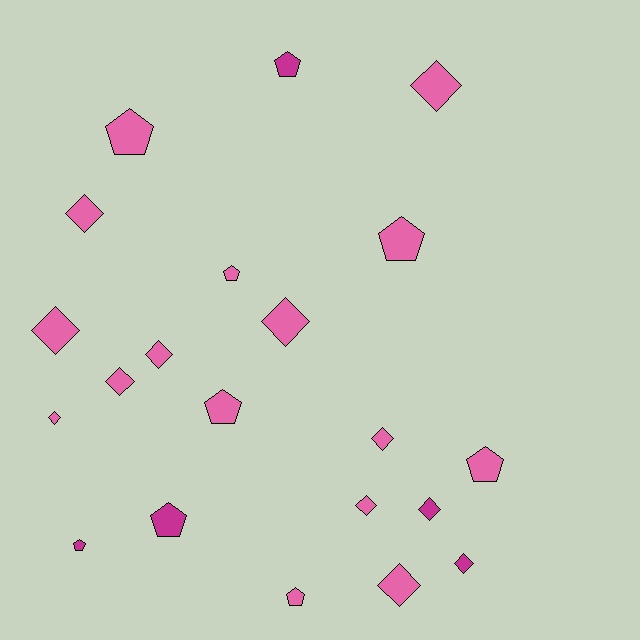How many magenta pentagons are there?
There are 3 magenta pentagons.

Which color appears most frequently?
Pink, with 16 objects.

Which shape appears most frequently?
Diamond, with 12 objects.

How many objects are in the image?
There are 21 objects.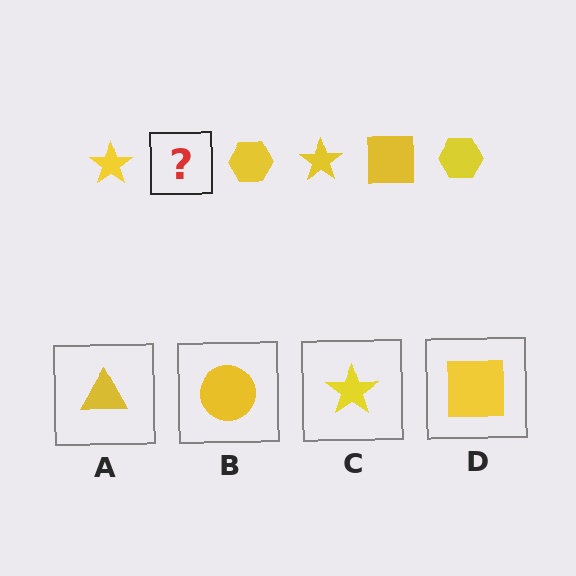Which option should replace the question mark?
Option D.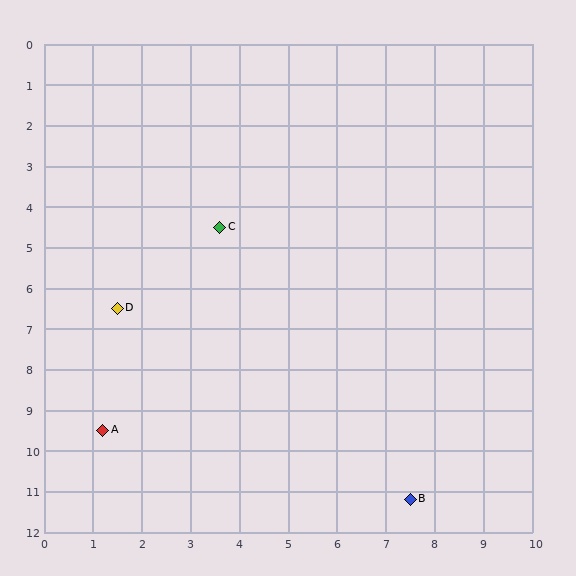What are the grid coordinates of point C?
Point C is at approximately (3.6, 4.5).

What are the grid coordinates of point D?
Point D is at approximately (1.5, 6.5).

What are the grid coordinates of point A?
Point A is at approximately (1.2, 9.5).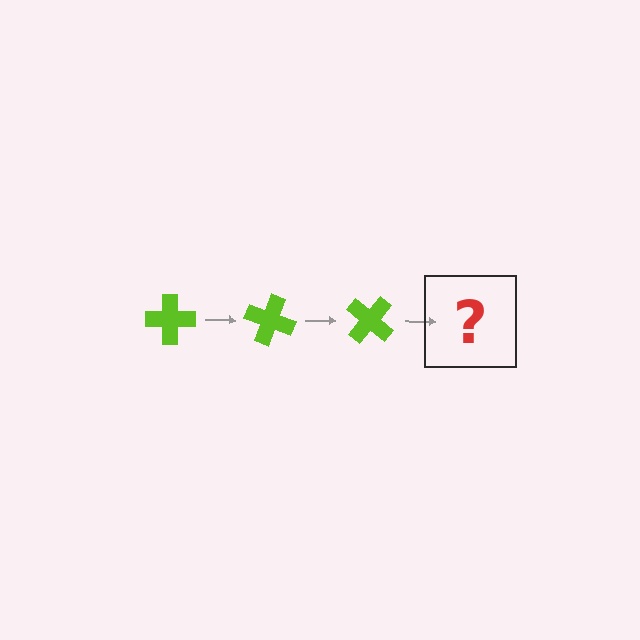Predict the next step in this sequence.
The next step is a lime cross rotated 60 degrees.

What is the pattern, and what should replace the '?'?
The pattern is that the cross rotates 20 degrees each step. The '?' should be a lime cross rotated 60 degrees.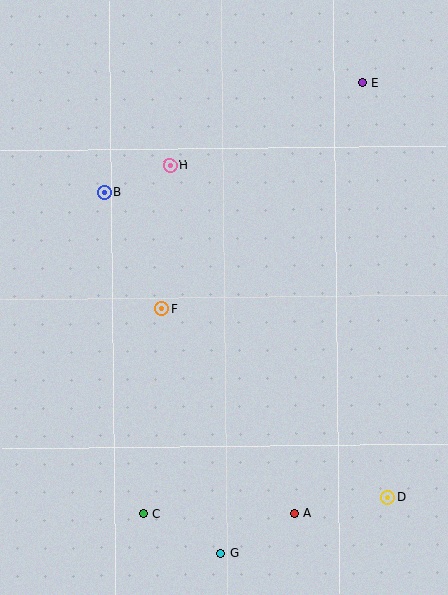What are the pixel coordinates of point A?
Point A is at (294, 514).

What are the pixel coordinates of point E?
Point E is at (362, 83).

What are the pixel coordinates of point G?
Point G is at (221, 553).